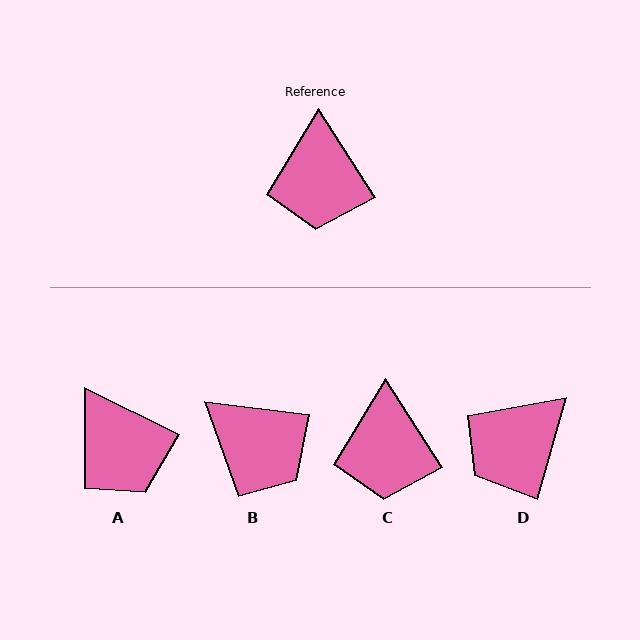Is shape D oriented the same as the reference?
No, it is off by about 48 degrees.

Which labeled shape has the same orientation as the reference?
C.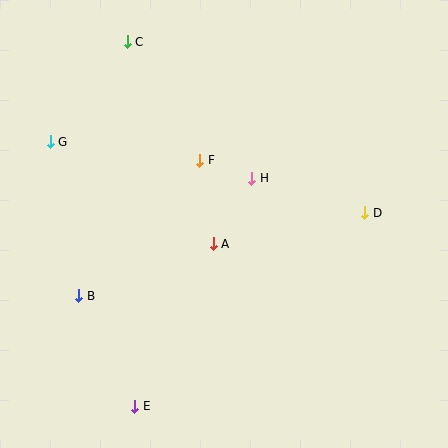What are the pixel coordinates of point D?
Point D is at (365, 213).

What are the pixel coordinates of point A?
Point A is at (213, 244).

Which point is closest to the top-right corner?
Point D is closest to the top-right corner.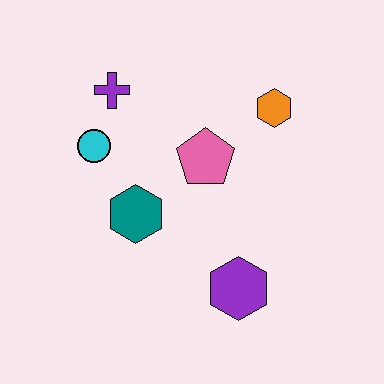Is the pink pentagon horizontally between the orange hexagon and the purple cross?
Yes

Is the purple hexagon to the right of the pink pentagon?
Yes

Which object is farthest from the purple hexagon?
The purple cross is farthest from the purple hexagon.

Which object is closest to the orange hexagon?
The pink pentagon is closest to the orange hexagon.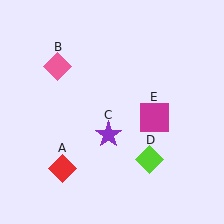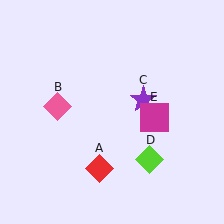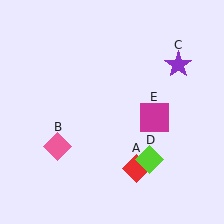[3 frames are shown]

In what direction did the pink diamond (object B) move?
The pink diamond (object B) moved down.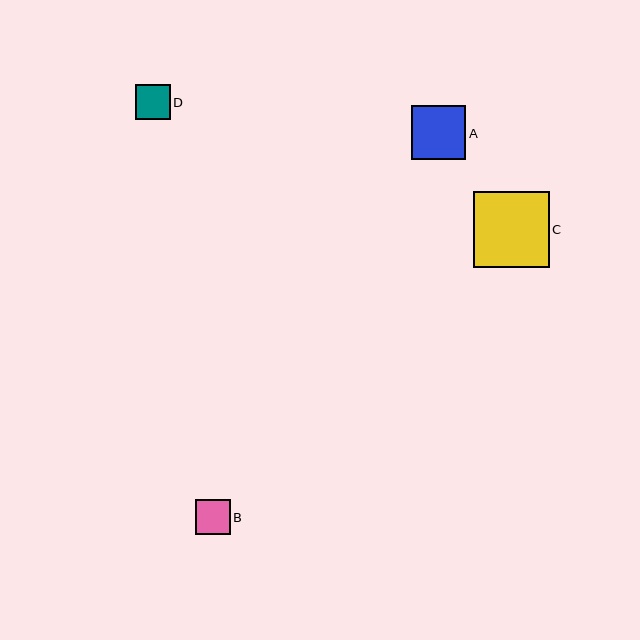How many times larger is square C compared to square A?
Square C is approximately 1.4 times the size of square A.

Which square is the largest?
Square C is the largest with a size of approximately 76 pixels.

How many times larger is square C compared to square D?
Square C is approximately 2.2 times the size of square D.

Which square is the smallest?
Square B is the smallest with a size of approximately 35 pixels.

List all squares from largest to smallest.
From largest to smallest: C, A, D, B.